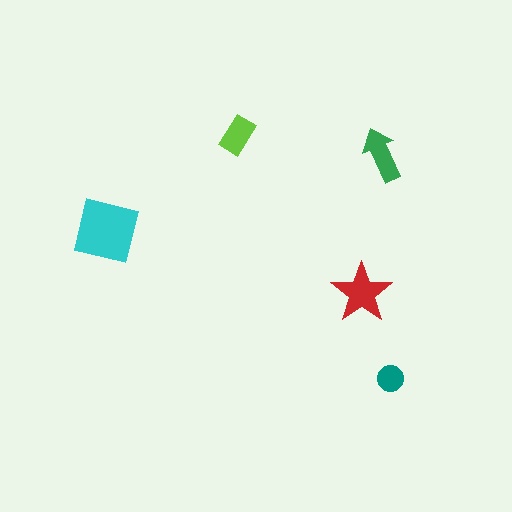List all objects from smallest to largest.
The teal circle, the lime rectangle, the green arrow, the red star, the cyan square.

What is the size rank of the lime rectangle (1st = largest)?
4th.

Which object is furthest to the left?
The cyan square is leftmost.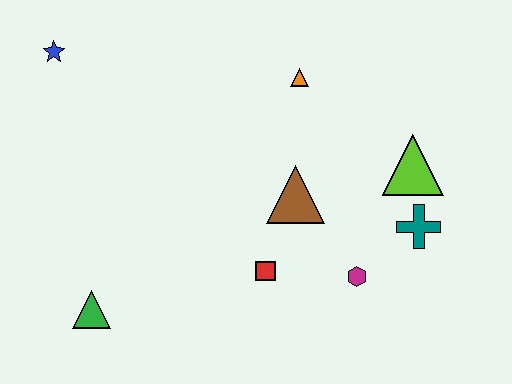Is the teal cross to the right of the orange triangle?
Yes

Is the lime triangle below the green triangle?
No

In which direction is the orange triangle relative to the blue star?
The orange triangle is to the right of the blue star.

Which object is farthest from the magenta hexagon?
The blue star is farthest from the magenta hexagon.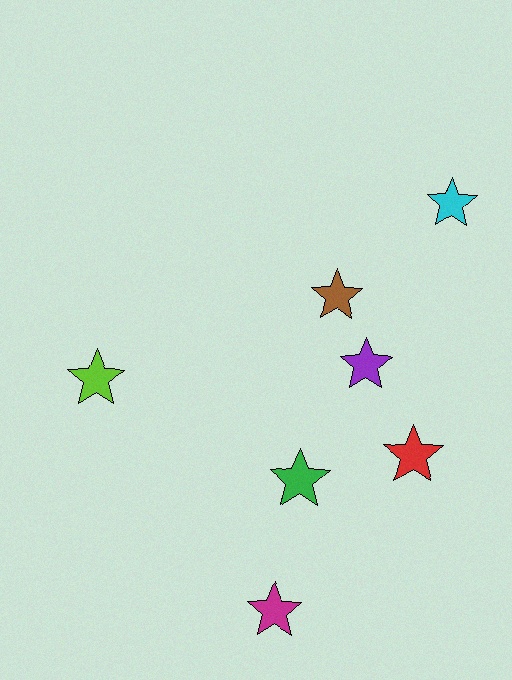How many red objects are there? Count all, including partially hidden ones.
There is 1 red object.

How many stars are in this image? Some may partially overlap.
There are 7 stars.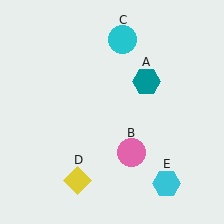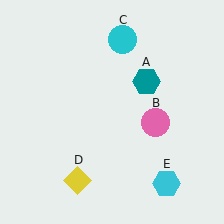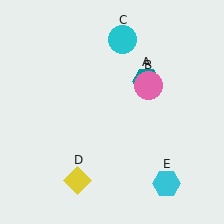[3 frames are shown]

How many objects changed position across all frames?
1 object changed position: pink circle (object B).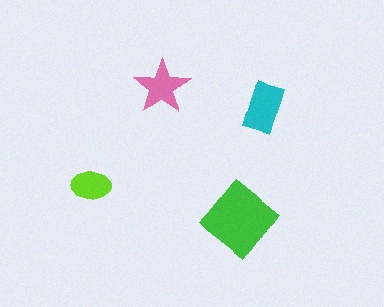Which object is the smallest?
The lime ellipse.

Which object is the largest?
The green diamond.